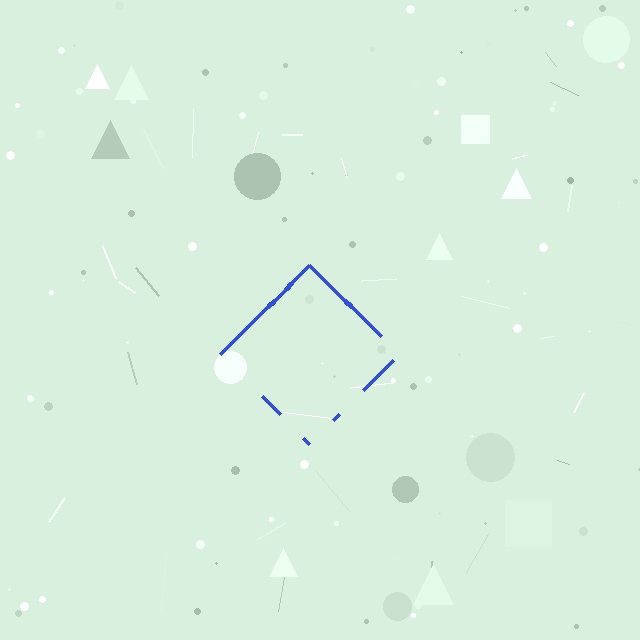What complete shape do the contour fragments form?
The contour fragments form a diamond.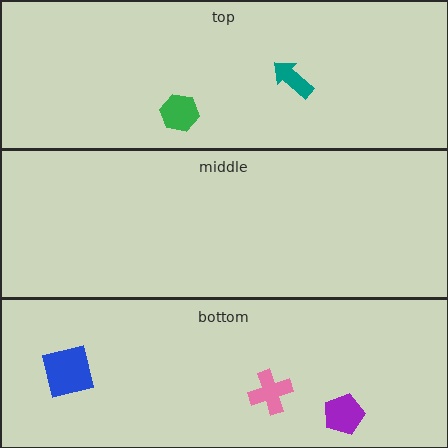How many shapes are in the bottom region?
3.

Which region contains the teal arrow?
The top region.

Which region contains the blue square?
The bottom region.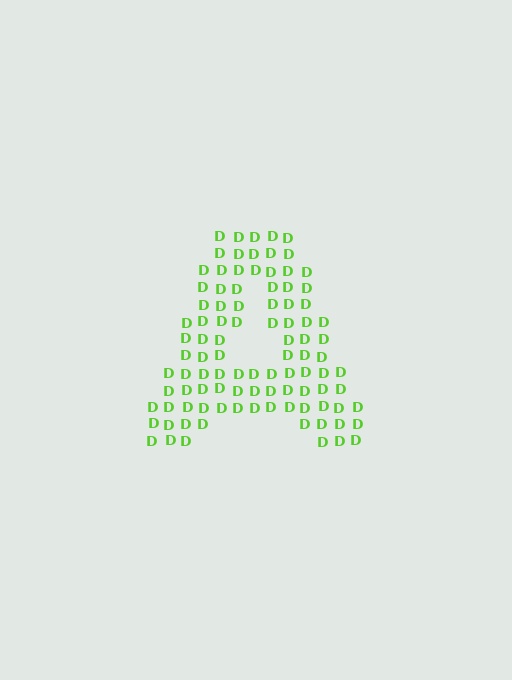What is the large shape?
The large shape is the letter A.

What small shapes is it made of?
It is made of small letter D's.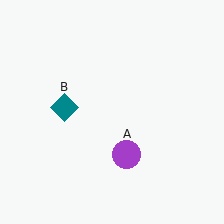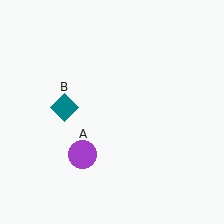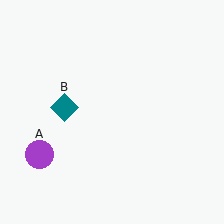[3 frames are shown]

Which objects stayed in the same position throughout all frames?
Teal diamond (object B) remained stationary.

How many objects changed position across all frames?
1 object changed position: purple circle (object A).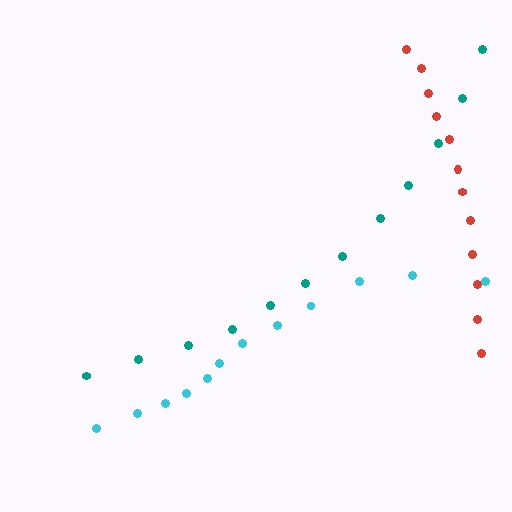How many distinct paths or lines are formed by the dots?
There are 3 distinct paths.